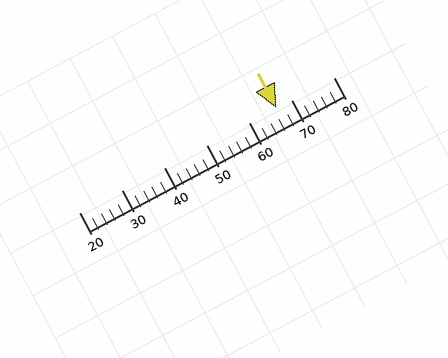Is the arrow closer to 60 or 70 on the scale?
The arrow is closer to 70.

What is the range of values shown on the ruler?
The ruler shows values from 20 to 80.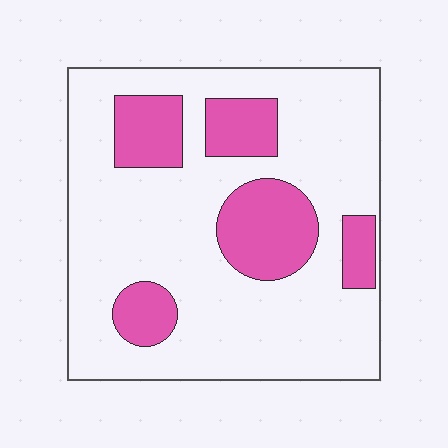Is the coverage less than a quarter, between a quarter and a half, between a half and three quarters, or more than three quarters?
Less than a quarter.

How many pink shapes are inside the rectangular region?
5.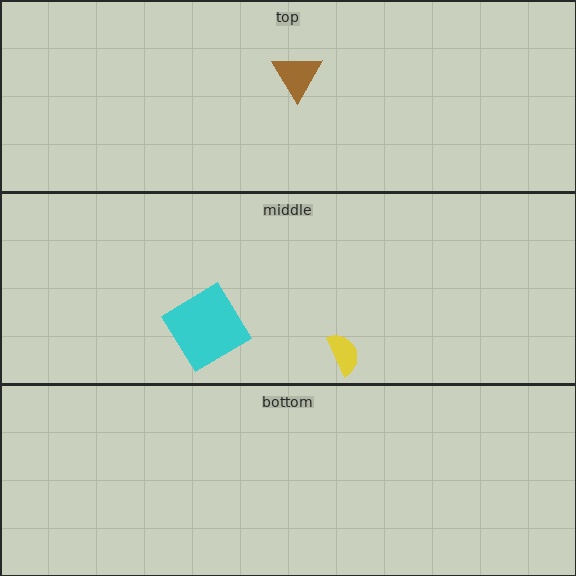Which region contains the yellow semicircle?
The middle region.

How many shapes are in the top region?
1.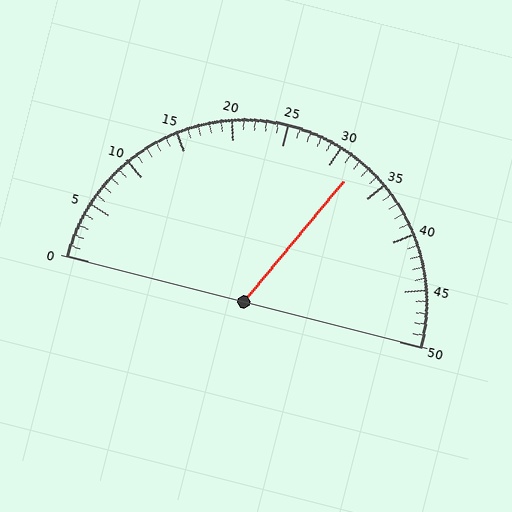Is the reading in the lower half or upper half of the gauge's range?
The reading is in the upper half of the range (0 to 50).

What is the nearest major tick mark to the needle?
The nearest major tick mark is 30.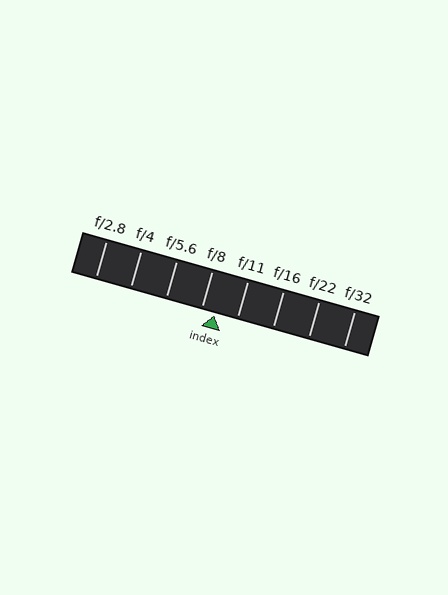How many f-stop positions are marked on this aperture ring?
There are 8 f-stop positions marked.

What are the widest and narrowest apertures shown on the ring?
The widest aperture shown is f/2.8 and the narrowest is f/32.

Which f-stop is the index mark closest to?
The index mark is closest to f/8.